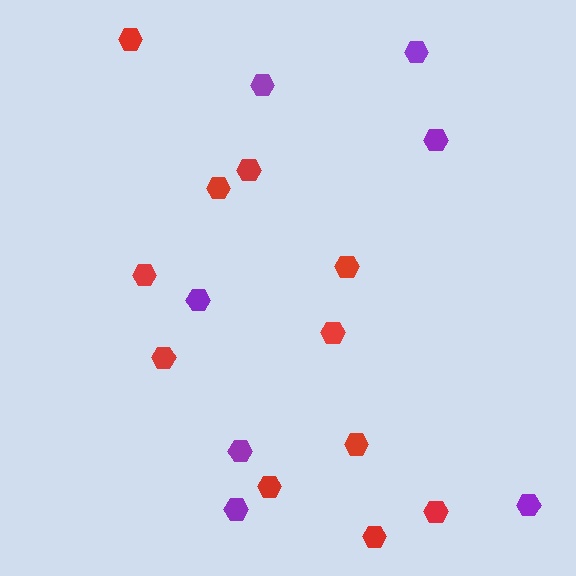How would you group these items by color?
There are 2 groups: one group of red hexagons (11) and one group of purple hexagons (7).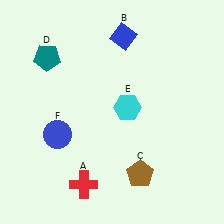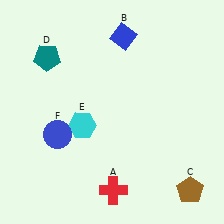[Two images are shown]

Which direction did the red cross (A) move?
The red cross (A) moved right.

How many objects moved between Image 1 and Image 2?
3 objects moved between the two images.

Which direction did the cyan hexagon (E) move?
The cyan hexagon (E) moved left.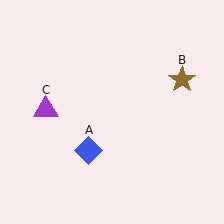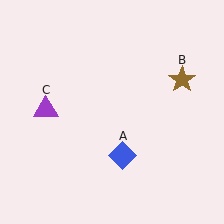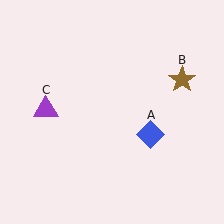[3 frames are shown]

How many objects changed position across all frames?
1 object changed position: blue diamond (object A).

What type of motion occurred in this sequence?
The blue diamond (object A) rotated counterclockwise around the center of the scene.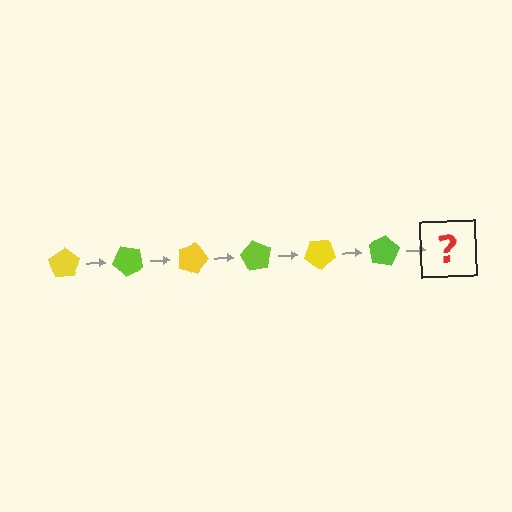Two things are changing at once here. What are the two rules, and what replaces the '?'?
The two rules are that it rotates 45 degrees each step and the color cycles through yellow and lime. The '?' should be a yellow pentagon, rotated 270 degrees from the start.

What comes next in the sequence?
The next element should be a yellow pentagon, rotated 270 degrees from the start.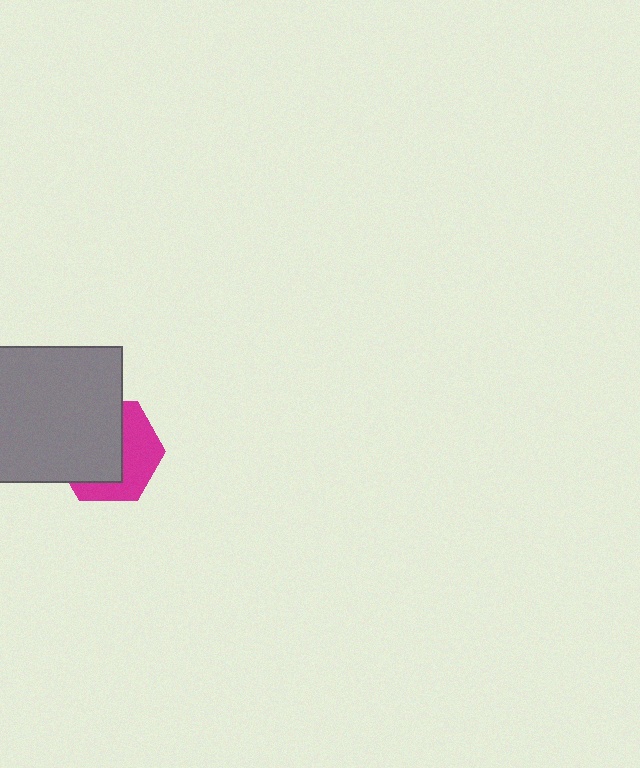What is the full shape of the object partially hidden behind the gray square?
The partially hidden object is a magenta hexagon.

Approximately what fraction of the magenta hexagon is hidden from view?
Roughly 57% of the magenta hexagon is hidden behind the gray square.